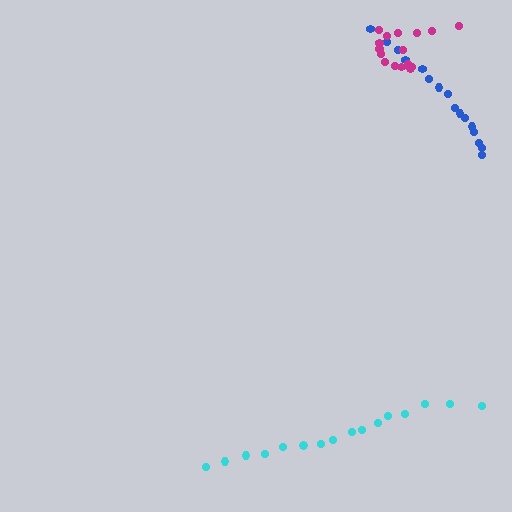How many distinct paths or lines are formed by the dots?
There are 3 distinct paths.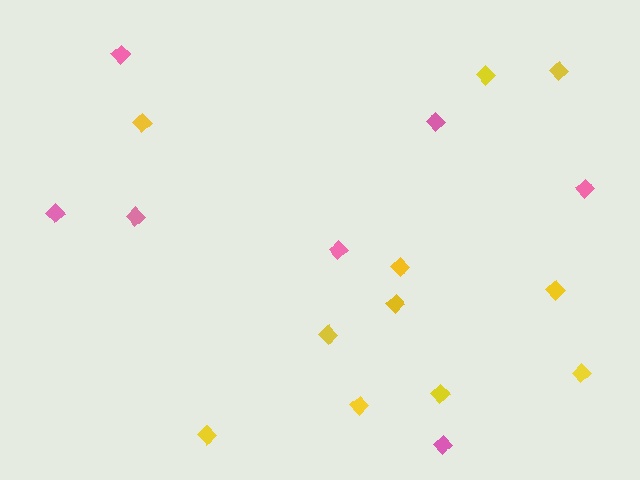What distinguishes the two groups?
There are 2 groups: one group of pink diamonds (7) and one group of yellow diamonds (11).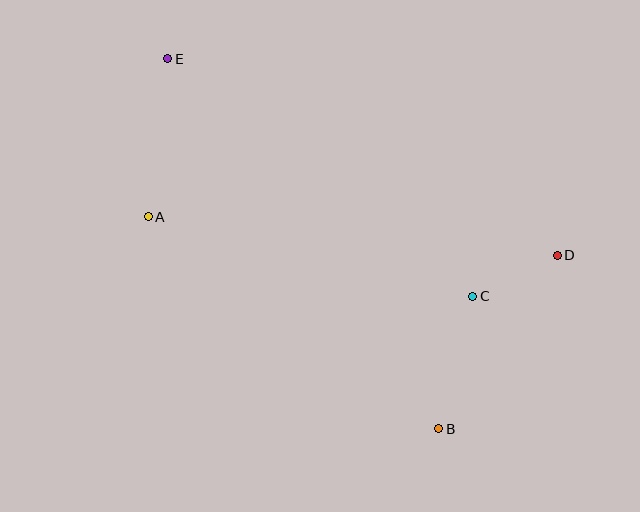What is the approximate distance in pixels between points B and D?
The distance between B and D is approximately 210 pixels.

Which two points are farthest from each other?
Points B and E are farthest from each other.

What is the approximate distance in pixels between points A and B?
The distance between A and B is approximately 359 pixels.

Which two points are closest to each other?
Points C and D are closest to each other.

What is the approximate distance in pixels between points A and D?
The distance between A and D is approximately 410 pixels.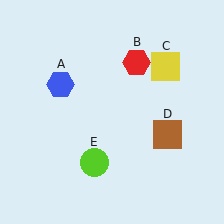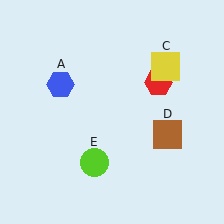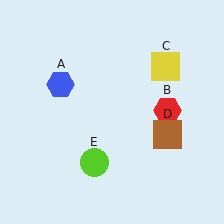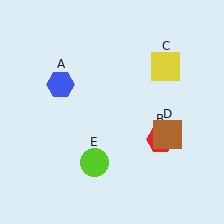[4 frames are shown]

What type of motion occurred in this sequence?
The red hexagon (object B) rotated clockwise around the center of the scene.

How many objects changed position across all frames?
1 object changed position: red hexagon (object B).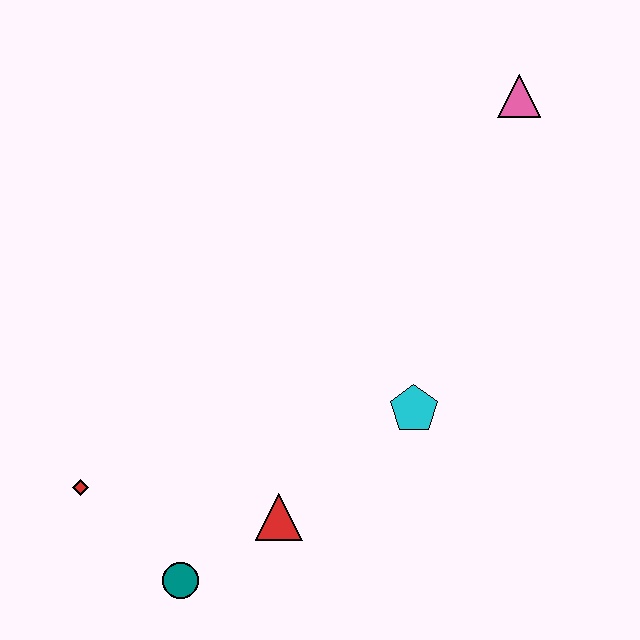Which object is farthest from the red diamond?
The pink triangle is farthest from the red diamond.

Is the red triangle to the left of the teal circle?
No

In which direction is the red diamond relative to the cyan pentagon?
The red diamond is to the left of the cyan pentagon.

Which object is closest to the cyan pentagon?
The red triangle is closest to the cyan pentagon.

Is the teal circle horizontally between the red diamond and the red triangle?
Yes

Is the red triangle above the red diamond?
No